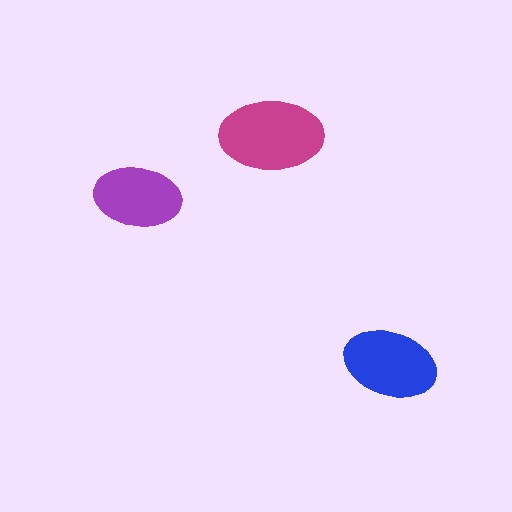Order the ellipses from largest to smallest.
the magenta one, the blue one, the purple one.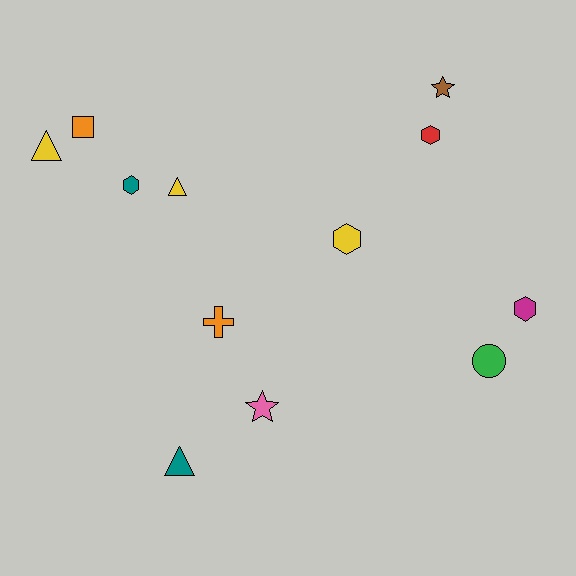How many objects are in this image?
There are 12 objects.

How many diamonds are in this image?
There are no diamonds.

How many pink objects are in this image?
There is 1 pink object.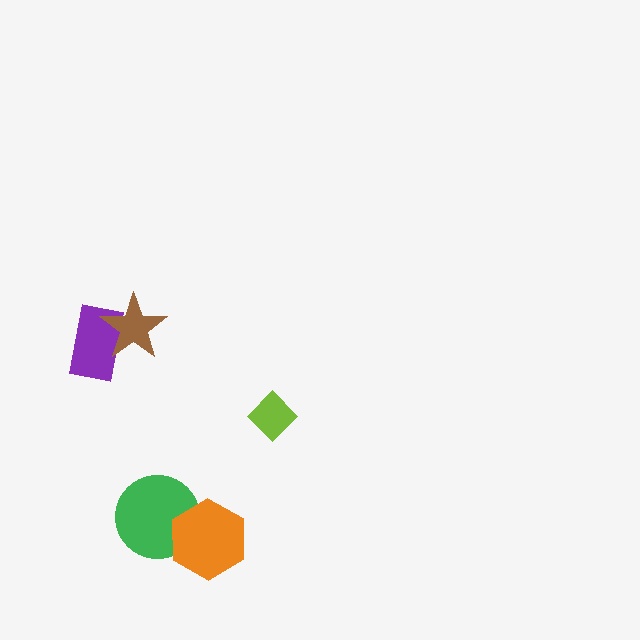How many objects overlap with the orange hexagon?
1 object overlaps with the orange hexagon.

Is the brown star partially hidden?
No, no other shape covers it.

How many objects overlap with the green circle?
1 object overlaps with the green circle.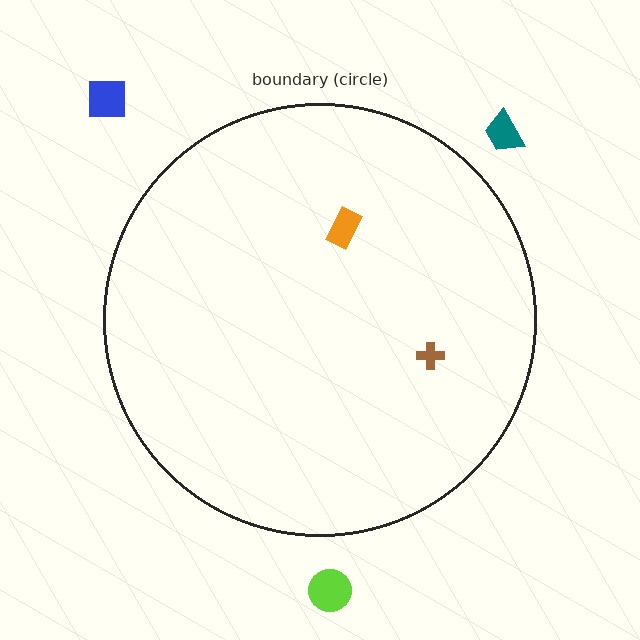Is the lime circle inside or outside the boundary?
Outside.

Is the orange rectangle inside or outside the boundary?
Inside.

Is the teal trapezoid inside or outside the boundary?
Outside.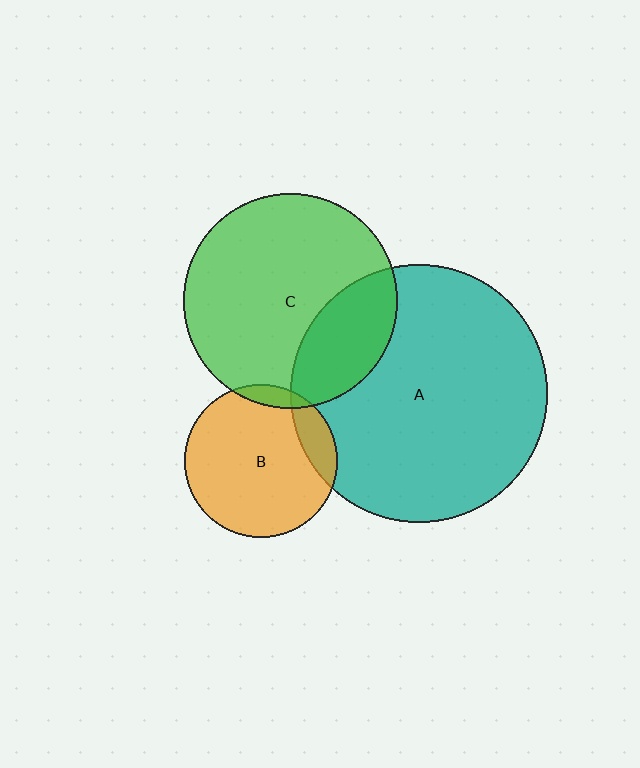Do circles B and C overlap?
Yes.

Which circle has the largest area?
Circle A (teal).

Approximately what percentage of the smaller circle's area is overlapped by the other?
Approximately 5%.